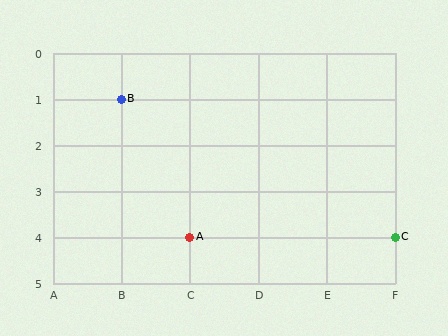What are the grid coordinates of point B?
Point B is at grid coordinates (B, 1).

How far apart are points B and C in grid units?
Points B and C are 4 columns and 3 rows apart (about 5.0 grid units diagonally).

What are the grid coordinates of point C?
Point C is at grid coordinates (F, 4).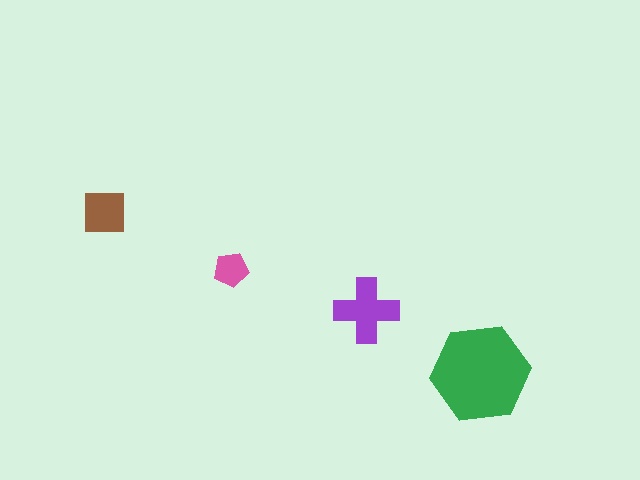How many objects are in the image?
There are 4 objects in the image.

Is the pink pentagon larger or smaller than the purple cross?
Smaller.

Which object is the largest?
The green hexagon.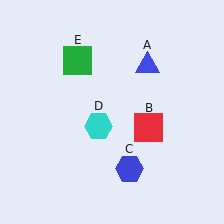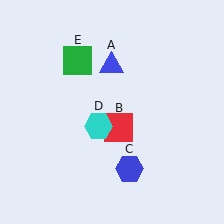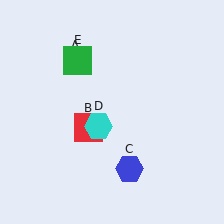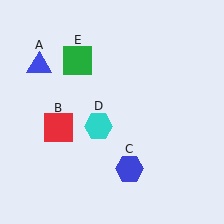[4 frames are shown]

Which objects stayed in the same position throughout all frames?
Blue hexagon (object C) and cyan hexagon (object D) and green square (object E) remained stationary.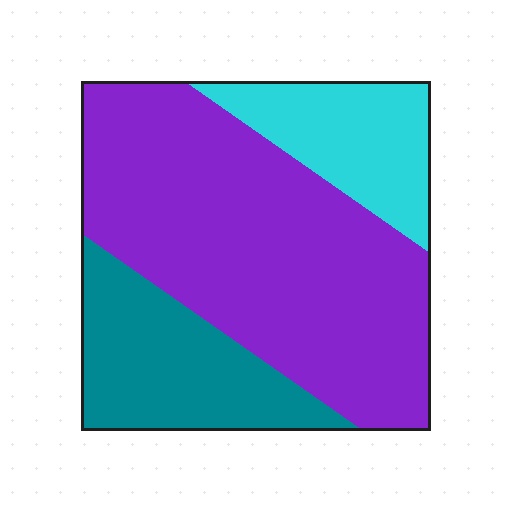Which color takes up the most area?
Purple, at roughly 60%.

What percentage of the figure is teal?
Teal covers roughly 25% of the figure.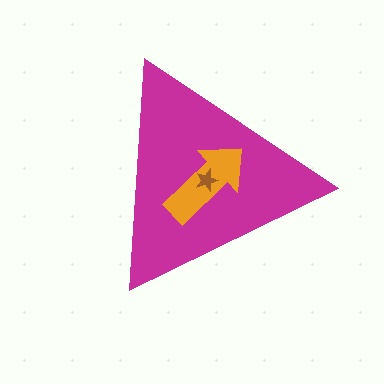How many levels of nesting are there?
3.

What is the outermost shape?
The magenta triangle.